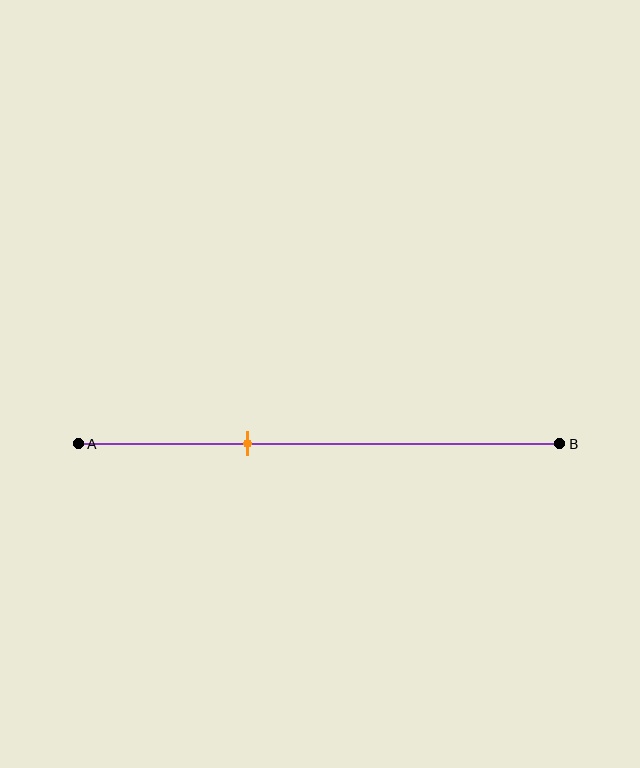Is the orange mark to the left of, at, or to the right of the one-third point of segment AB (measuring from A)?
The orange mark is approximately at the one-third point of segment AB.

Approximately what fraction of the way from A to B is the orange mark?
The orange mark is approximately 35% of the way from A to B.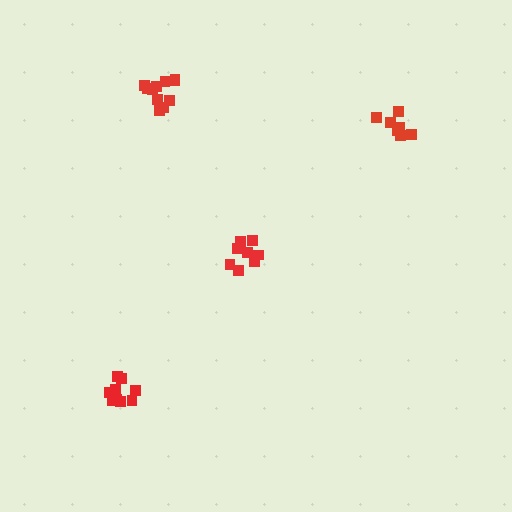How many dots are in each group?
Group 1: 7 dots, Group 2: 10 dots, Group 3: 8 dots, Group 4: 11 dots (36 total).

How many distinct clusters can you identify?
There are 4 distinct clusters.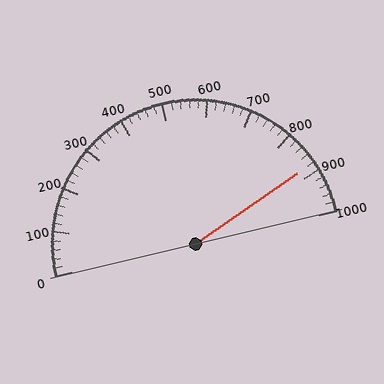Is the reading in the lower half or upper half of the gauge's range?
The reading is in the upper half of the range (0 to 1000).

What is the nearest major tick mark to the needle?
The nearest major tick mark is 900.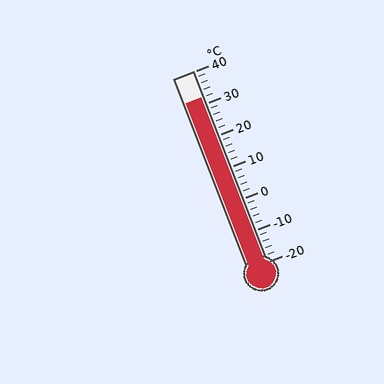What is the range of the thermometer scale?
The thermometer scale ranges from -20°C to 40°C.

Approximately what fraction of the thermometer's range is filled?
The thermometer is filled to approximately 85% of its range.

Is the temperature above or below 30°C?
The temperature is above 30°C.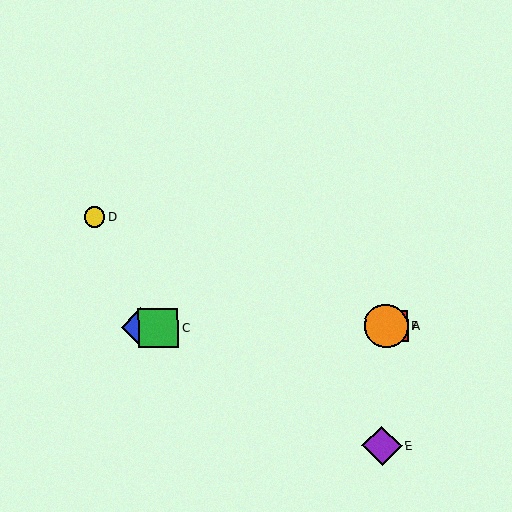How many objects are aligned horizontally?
4 objects (A, B, C, F) are aligned horizontally.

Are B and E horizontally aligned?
No, B is at y≈328 and E is at y≈446.